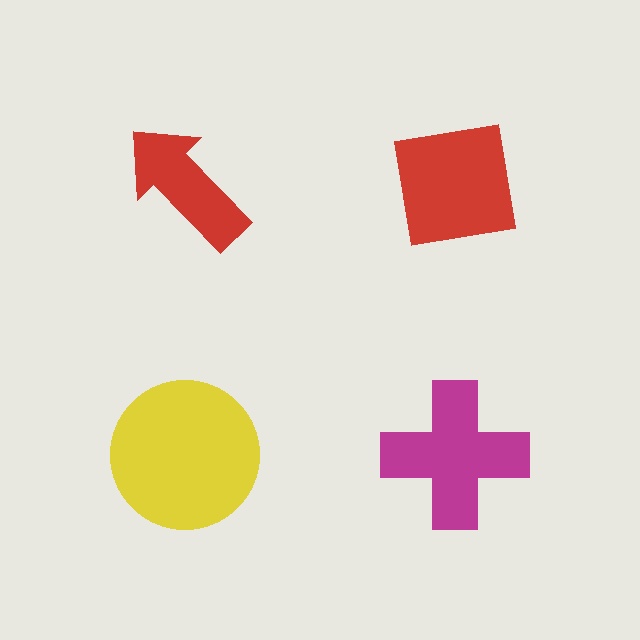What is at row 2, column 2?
A magenta cross.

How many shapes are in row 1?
2 shapes.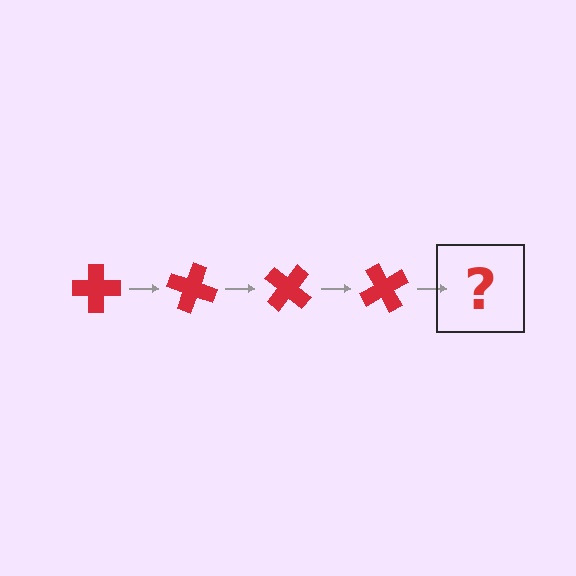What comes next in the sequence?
The next element should be a red cross rotated 80 degrees.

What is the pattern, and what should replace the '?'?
The pattern is that the cross rotates 20 degrees each step. The '?' should be a red cross rotated 80 degrees.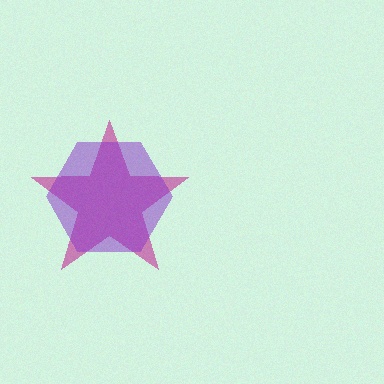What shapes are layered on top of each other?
The layered shapes are: a magenta star, a purple hexagon.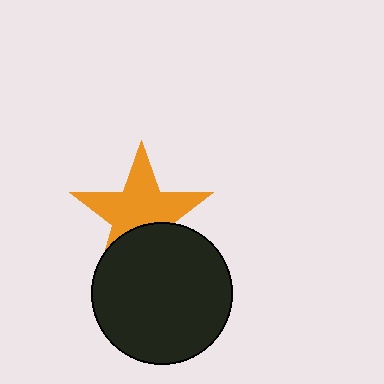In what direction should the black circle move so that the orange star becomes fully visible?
The black circle should move down. That is the shortest direction to clear the overlap and leave the orange star fully visible.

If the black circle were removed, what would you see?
You would see the complete orange star.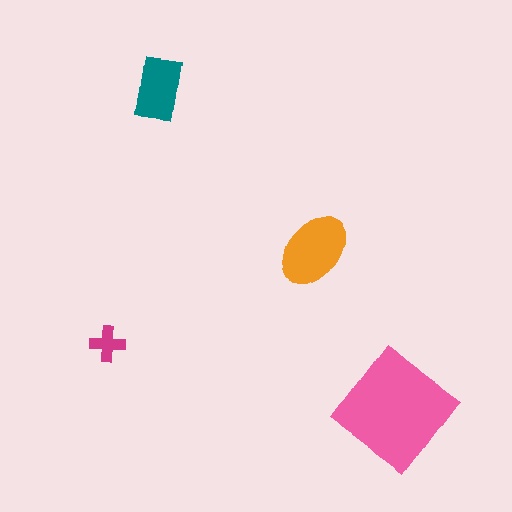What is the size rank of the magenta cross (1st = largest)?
4th.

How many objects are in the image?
There are 4 objects in the image.